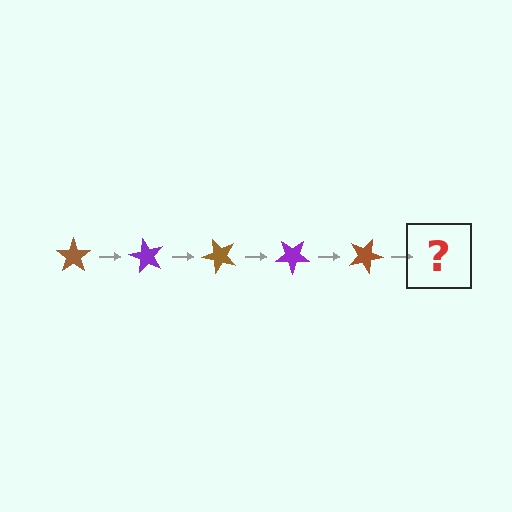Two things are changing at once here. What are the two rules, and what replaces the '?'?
The two rules are that it rotates 60 degrees each step and the color cycles through brown and purple. The '?' should be a purple star, rotated 300 degrees from the start.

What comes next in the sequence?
The next element should be a purple star, rotated 300 degrees from the start.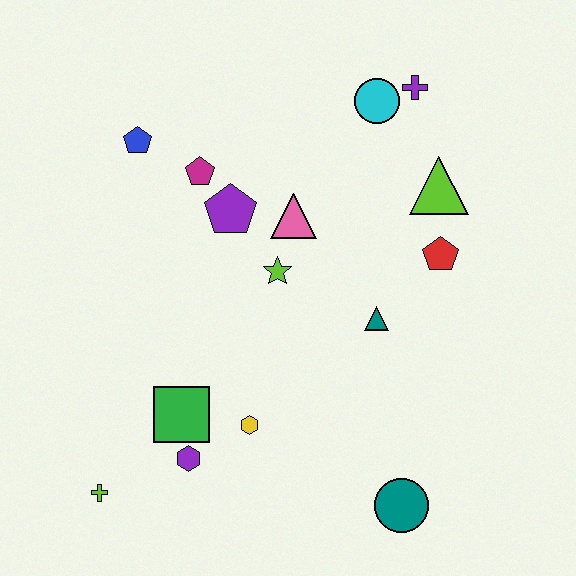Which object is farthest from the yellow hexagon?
The purple cross is farthest from the yellow hexagon.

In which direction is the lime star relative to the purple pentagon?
The lime star is below the purple pentagon.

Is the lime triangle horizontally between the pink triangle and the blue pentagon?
No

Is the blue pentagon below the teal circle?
No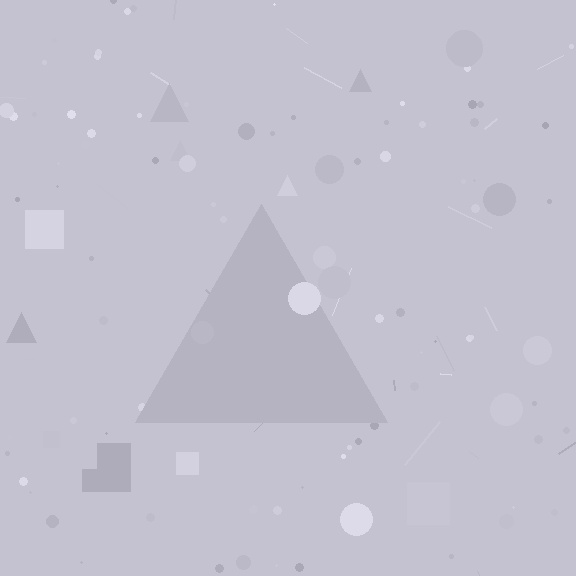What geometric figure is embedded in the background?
A triangle is embedded in the background.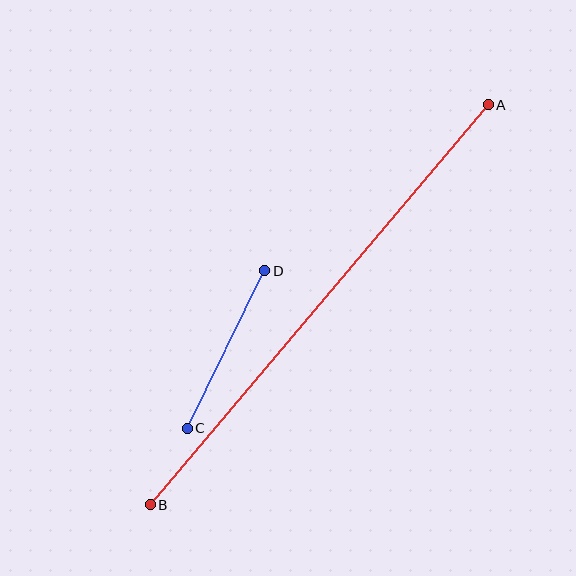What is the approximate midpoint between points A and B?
The midpoint is at approximately (319, 305) pixels.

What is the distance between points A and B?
The distance is approximately 523 pixels.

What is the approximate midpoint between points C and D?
The midpoint is at approximately (226, 350) pixels.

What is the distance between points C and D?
The distance is approximately 175 pixels.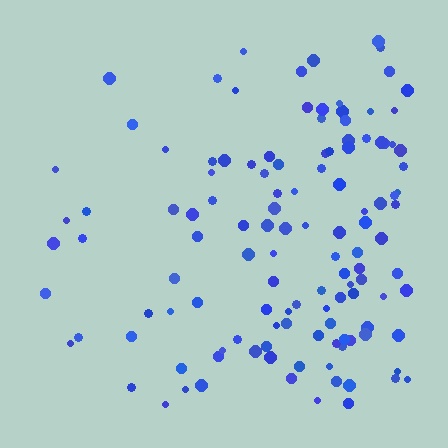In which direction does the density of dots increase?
From left to right, with the right side densest.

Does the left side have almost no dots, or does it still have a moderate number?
Still a moderate number, just noticeably fewer than the right.